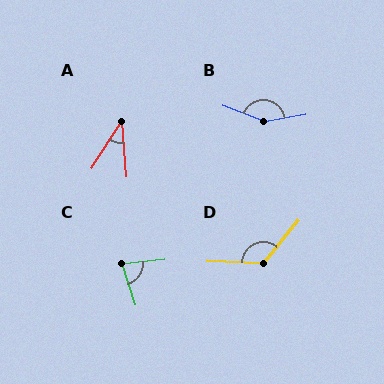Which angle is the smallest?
A, at approximately 38 degrees.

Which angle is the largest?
B, at approximately 149 degrees.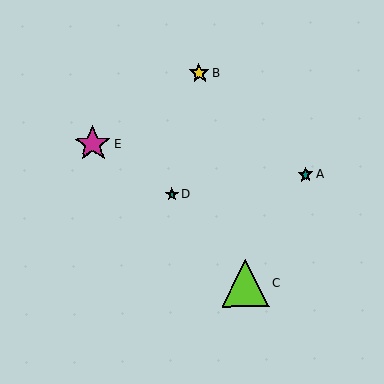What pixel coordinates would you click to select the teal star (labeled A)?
Click at (305, 175) to select the teal star A.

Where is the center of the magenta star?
The center of the magenta star is at (93, 144).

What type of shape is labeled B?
Shape B is a yellow star.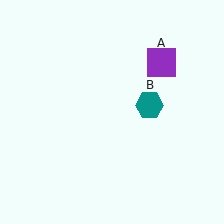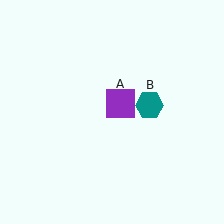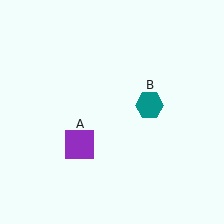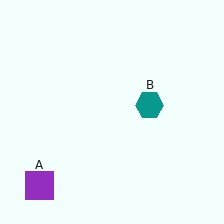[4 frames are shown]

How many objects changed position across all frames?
1 object changed position: purple square (object A).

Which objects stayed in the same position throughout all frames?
Teal hexagon (object B) remained stationary.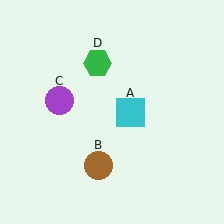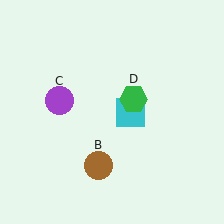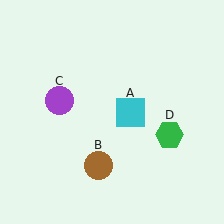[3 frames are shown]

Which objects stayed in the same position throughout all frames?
Cyan square (object A) and brown circle (object B) and purple circle (object C) remained stationary.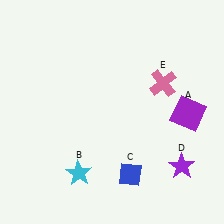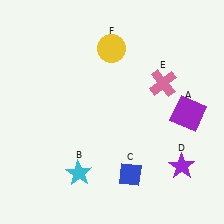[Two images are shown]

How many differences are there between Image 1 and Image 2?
There is 1 difference between the two images.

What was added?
A yellow circle (F) was added in Image 2.